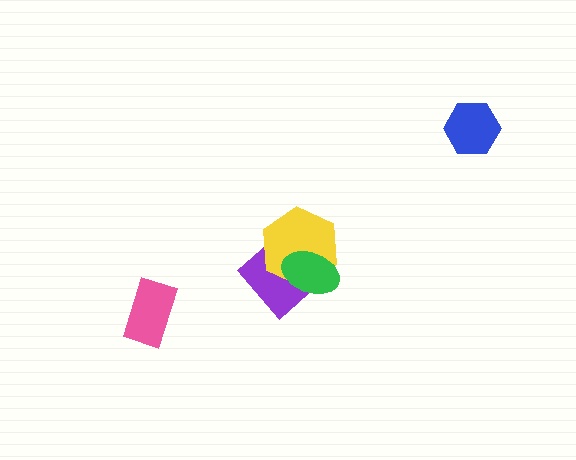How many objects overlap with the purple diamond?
2 objects overlap with the purple diamond.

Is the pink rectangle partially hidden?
No, no other shape covers it.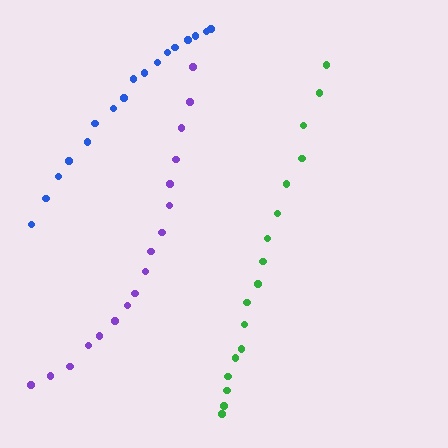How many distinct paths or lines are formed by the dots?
There are 3 distinct paths.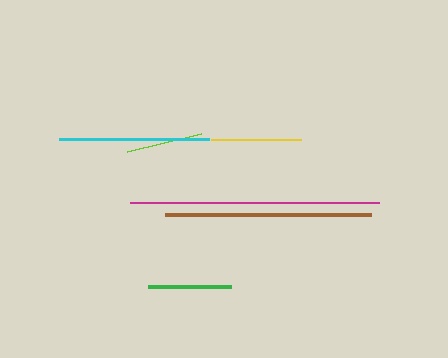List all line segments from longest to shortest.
From longest to shortest: magenta, brown, cyan, yellow, green, lime.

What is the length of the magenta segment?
The magenta segment is approximately 249 pixels long.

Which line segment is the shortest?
The lime line is the shortest at approximately 76 pixels.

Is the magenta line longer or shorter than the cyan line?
The magenta line is longer than the cyan line.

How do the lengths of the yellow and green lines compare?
The yellow and green lines are approximately the same length.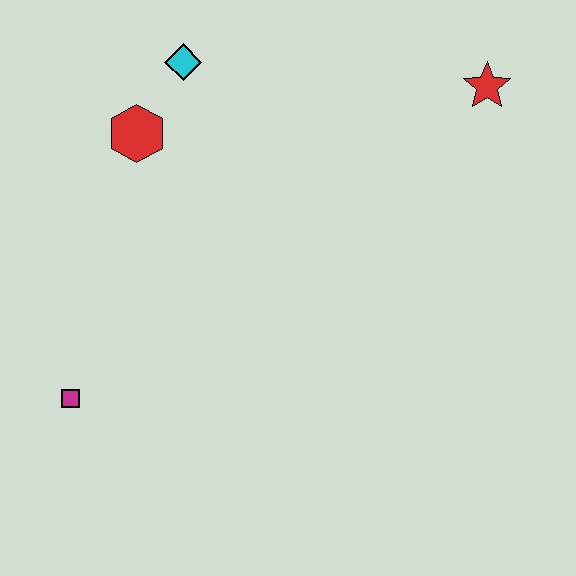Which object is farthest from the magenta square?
The red star is farthest from the magenta square.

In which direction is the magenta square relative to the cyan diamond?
The magenta square is below the cyan diamond.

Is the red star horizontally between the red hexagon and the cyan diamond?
No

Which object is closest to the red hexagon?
The cyan diamond is closest to the red hexagon.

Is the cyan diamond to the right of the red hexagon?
Yes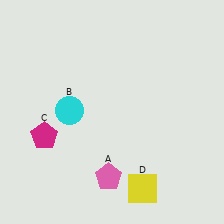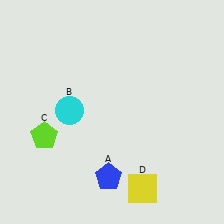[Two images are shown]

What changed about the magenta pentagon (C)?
In Image 1, C is magenta. In Image 2, it changed to lime.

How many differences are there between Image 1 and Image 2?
There are 2 differences between the two images.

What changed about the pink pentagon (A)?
In Image 1, A is pink. In Image 2, it changed to blue.